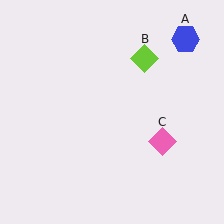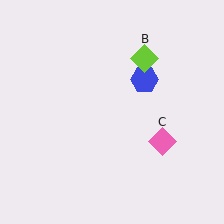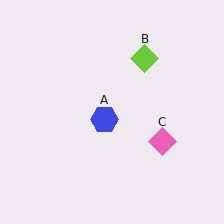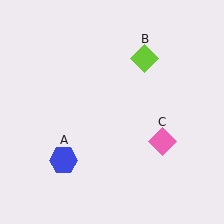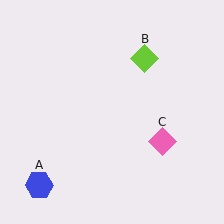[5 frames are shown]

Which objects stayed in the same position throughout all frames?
Lime diamond (object B) and pink diamond (object C) remained stationary.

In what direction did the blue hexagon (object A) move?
The blue hexagon (object A) moved down and to the left.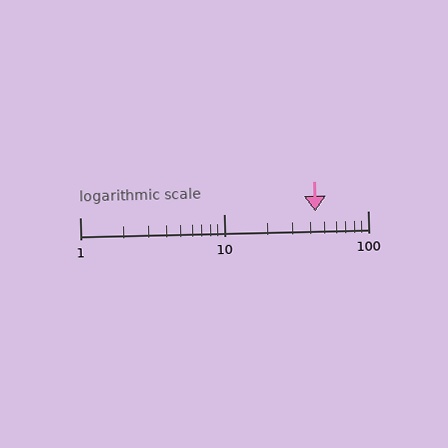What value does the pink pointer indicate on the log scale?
The pointer indicates approximately 43.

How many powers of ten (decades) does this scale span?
The scale spans 2 decades, from 1 to 100.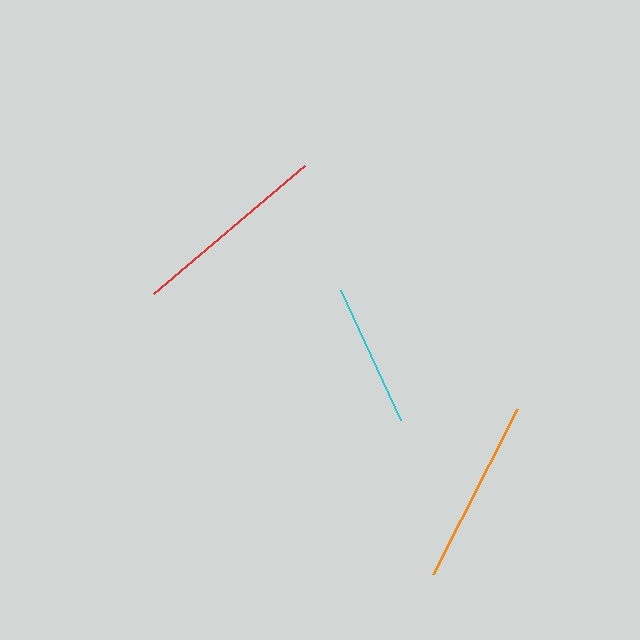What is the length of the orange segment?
The orange segment is approximately 186 pixels long.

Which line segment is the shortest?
The cyan line is the shortest at approximately 143 pixels.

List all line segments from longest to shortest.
From longest to shortest: red, orange, cyan.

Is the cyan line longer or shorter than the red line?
The red line is longer than the cyan line.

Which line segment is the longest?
The red line is the longest at approximately 198 pixels.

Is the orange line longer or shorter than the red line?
The red line is longer than the orange line.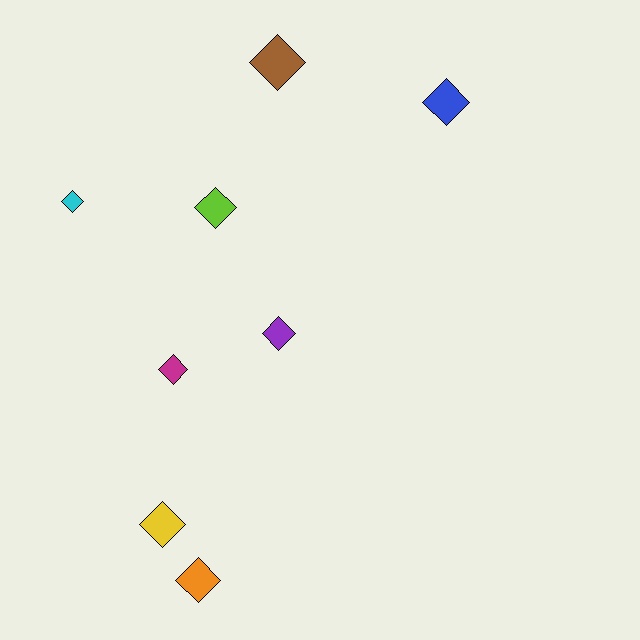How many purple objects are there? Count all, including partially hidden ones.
There is 1 purple object.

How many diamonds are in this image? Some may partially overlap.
There are 8 diamonds.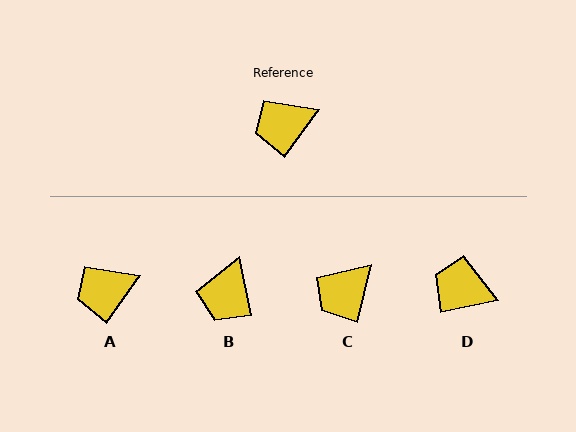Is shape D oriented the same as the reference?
No, it is off by about 43 degrees.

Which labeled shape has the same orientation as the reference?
A.